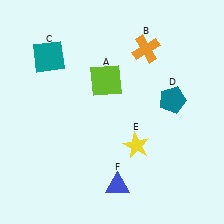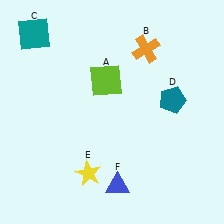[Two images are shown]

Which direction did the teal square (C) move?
The teal square (C) moved up.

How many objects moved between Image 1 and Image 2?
2 objects moved between the two images.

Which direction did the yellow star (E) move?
The yellow star (E) moved left.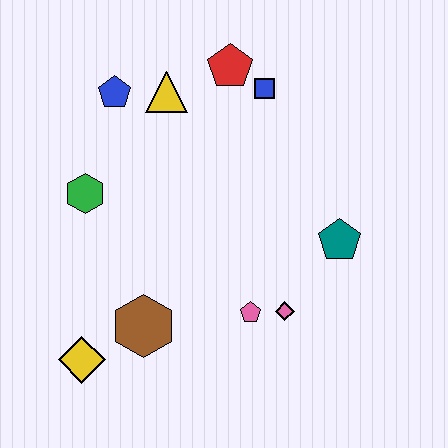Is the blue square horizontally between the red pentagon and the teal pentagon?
Yes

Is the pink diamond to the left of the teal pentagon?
Yes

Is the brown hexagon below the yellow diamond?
No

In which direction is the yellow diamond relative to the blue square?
The yellow diamond is below the blue square.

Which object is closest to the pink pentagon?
The pink diamond is closest to the pink pentagon.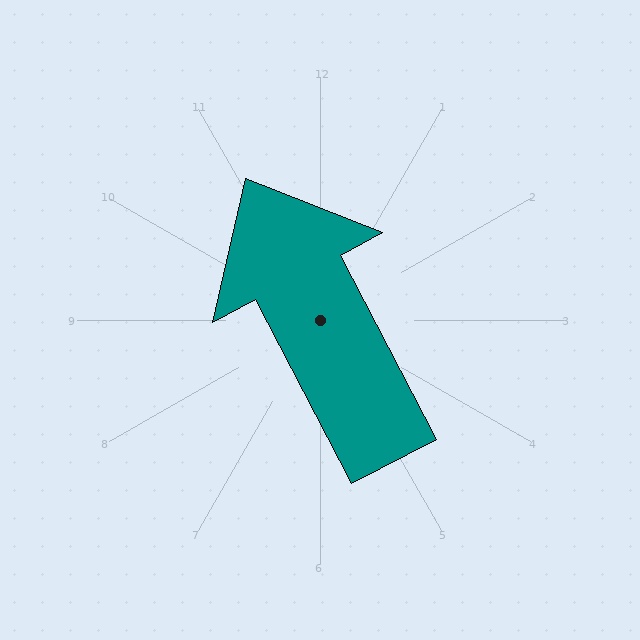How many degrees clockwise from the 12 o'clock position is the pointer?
Approximately 332 degrees.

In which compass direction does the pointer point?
Northwest.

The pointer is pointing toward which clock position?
Roughly 11 o'clock.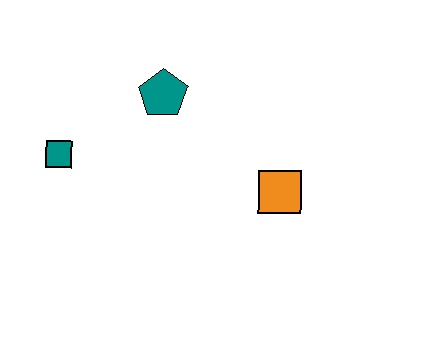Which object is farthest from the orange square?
The teal square is farthest from the orange square.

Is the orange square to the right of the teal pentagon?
Yes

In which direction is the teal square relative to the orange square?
The teal square is to the left of the orange square.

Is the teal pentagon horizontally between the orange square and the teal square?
Yes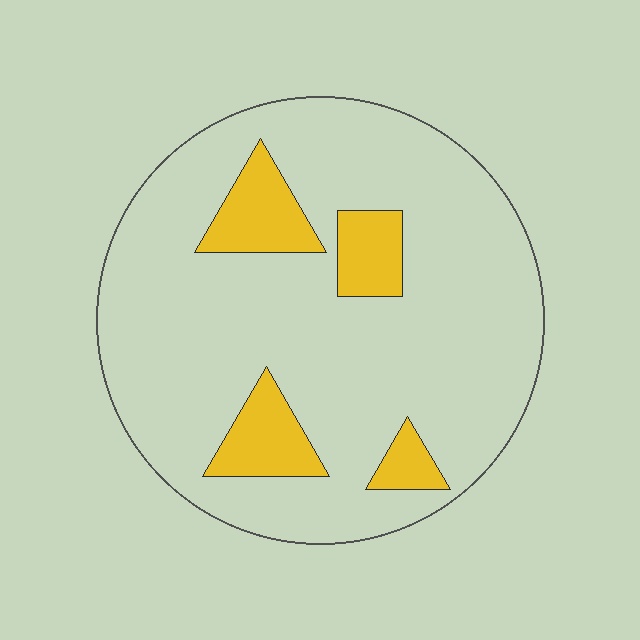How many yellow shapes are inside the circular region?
4.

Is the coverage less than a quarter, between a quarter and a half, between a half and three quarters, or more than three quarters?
Less than a quarter.